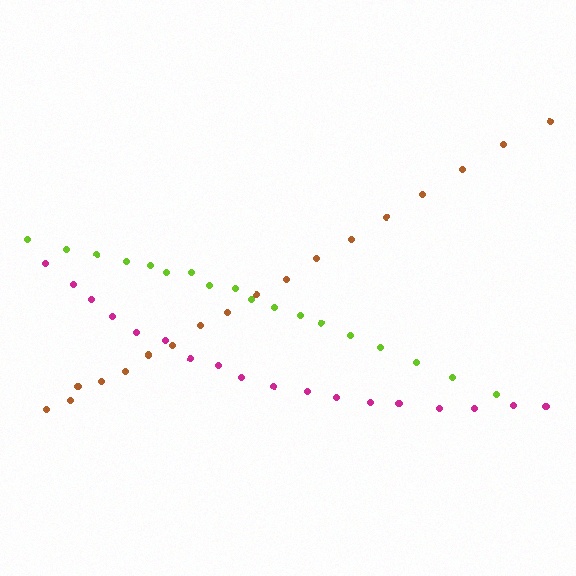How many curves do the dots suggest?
There are 3 distinct paths.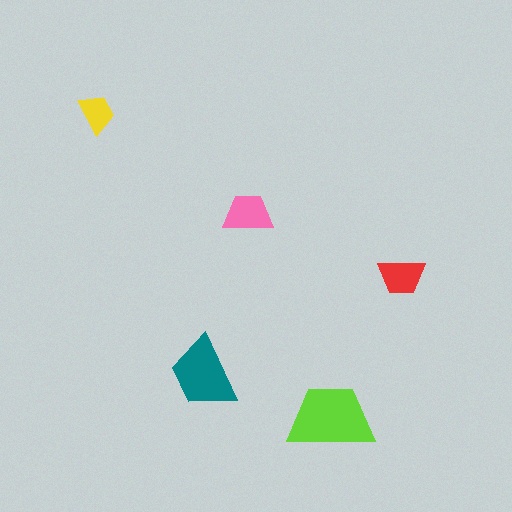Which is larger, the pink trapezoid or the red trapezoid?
The pink one.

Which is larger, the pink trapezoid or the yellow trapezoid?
The pink one.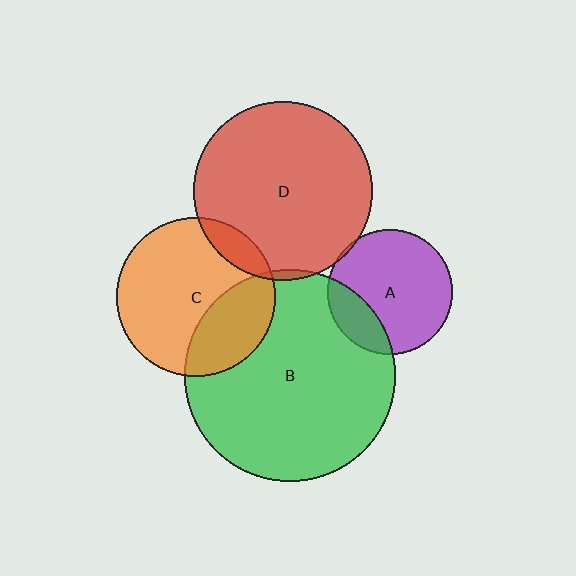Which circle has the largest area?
Circle B (green).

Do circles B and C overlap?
Yes.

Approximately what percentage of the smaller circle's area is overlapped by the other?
Approximately 30%.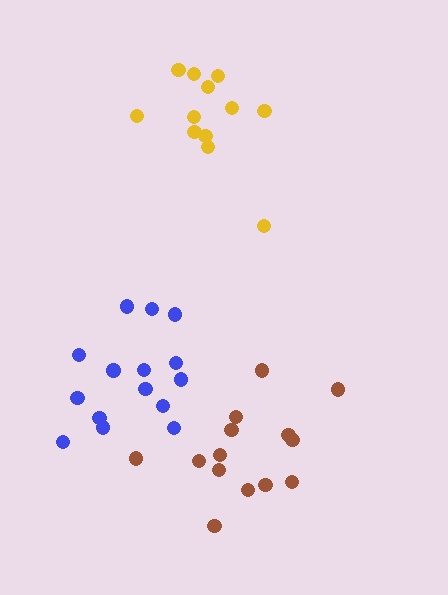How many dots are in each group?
Group 1: 15 dots, Group 2: 12 dots, Group 3: 14 dots (41 total).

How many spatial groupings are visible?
There are 3 spatial groupings.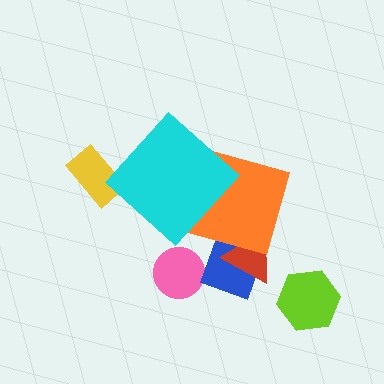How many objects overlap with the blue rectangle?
2 objects overlap with the blue rectangle.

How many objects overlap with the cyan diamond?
1 object overlaps with the cyan diamond.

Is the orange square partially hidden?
Yes, it is partially covered by another shape.